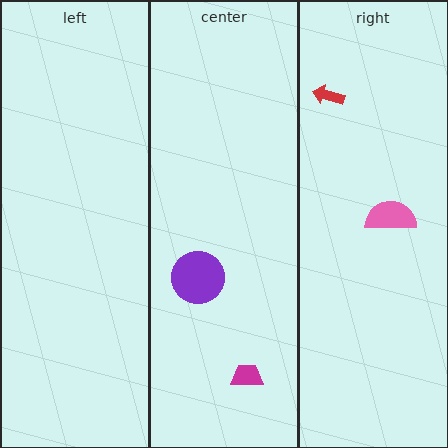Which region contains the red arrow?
The right region.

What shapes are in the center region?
The purple circle, the magenta trapezoid.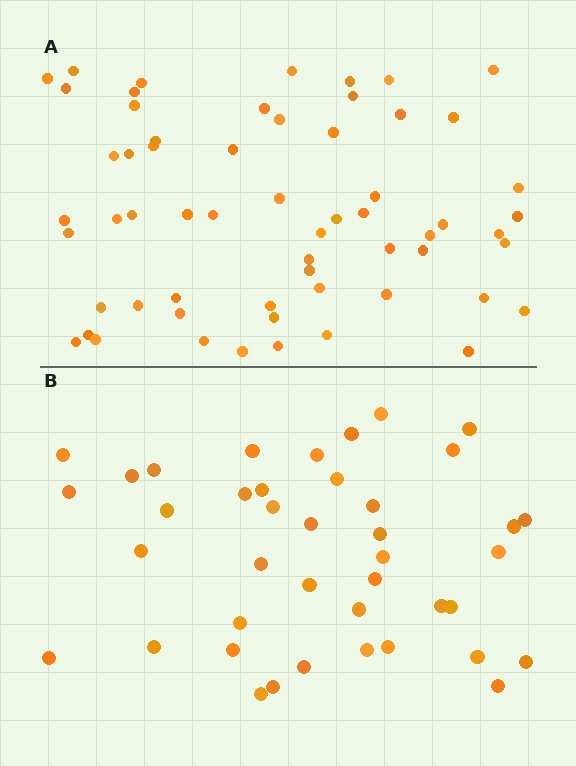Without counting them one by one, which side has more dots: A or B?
Region A (the top region) has more dots.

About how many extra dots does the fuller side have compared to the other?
Region A has approximately 20 more dots than region B.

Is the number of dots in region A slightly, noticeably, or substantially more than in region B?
Region A has substantially more. The ratio is roughly 1.5 to 1.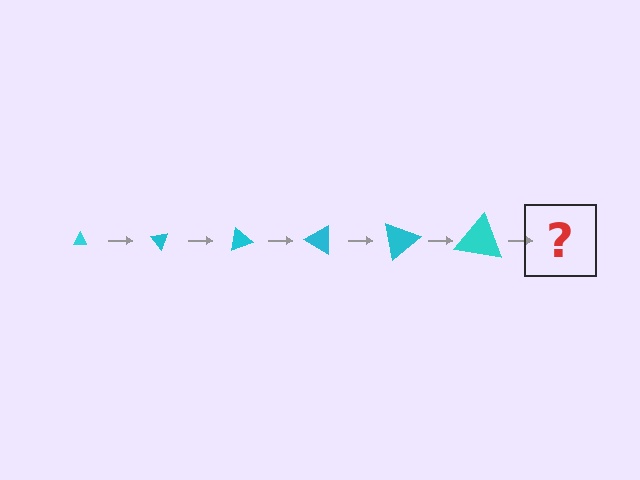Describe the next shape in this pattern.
It should be a triangle, larger than the previous one and rotated 300 degrees from the start.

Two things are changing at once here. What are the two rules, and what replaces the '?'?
The two rules are that the triangle grows larger each step and it rotates 50 degrees each step. The '?' should be a triangle, larger than the previous one and rotated 300 degrees from the start.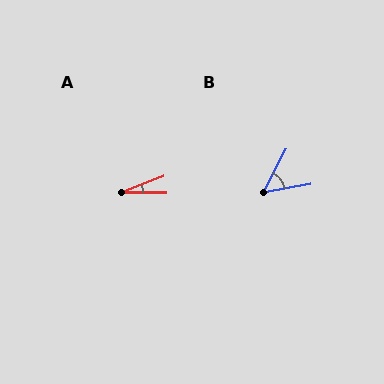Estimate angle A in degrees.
Approximately 22 degrees.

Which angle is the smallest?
A, at approximately 22 degrees.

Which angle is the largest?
B, at approximately 53 degrees.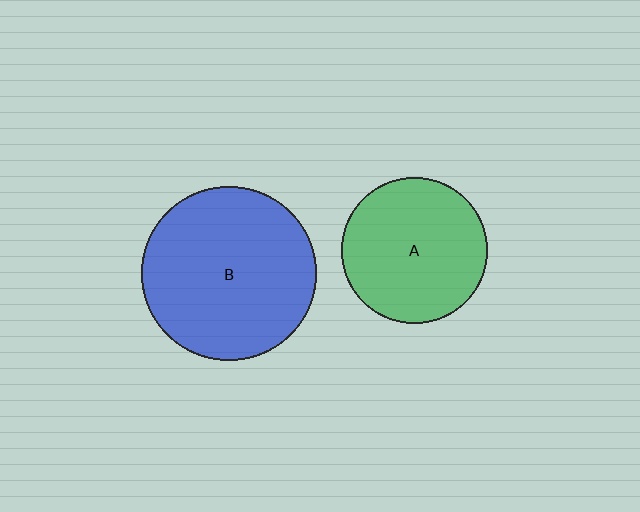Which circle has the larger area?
Circle B (blue).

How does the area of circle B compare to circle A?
Approximately 1.4 times.